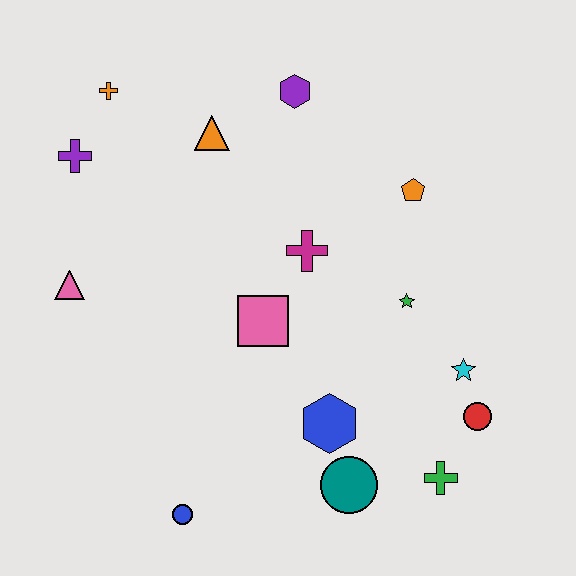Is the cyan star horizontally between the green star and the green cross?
No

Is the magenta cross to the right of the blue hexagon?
No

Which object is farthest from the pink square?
The orange cross is farthest from the pink square.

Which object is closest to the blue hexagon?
The teal circle is closest to the blue hexagon.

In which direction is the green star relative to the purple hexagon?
The green star is below the purple hexagon.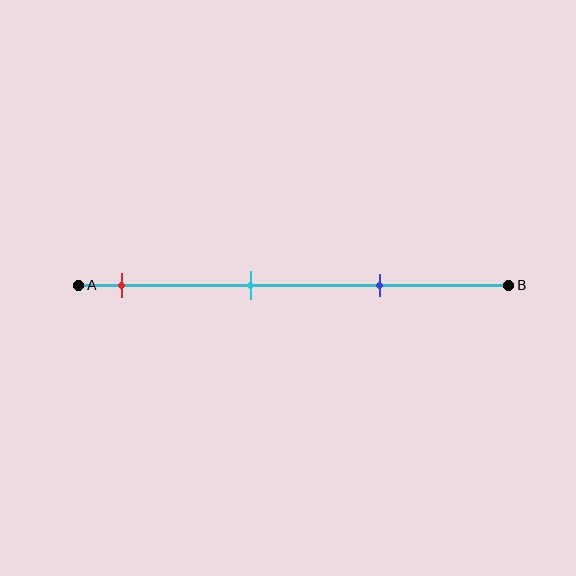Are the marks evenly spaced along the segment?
Yes, the marks are approximately evenly spaced.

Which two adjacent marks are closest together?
The cyan and blue marks are the closest adjacent pair.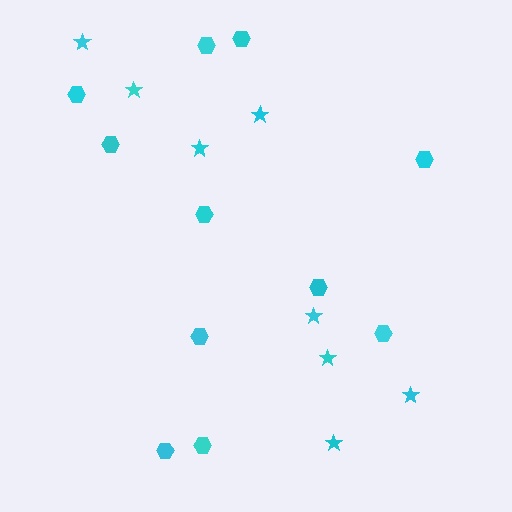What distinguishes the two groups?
There are 2 groups: one group of hexagons (11) and one group of stars (8).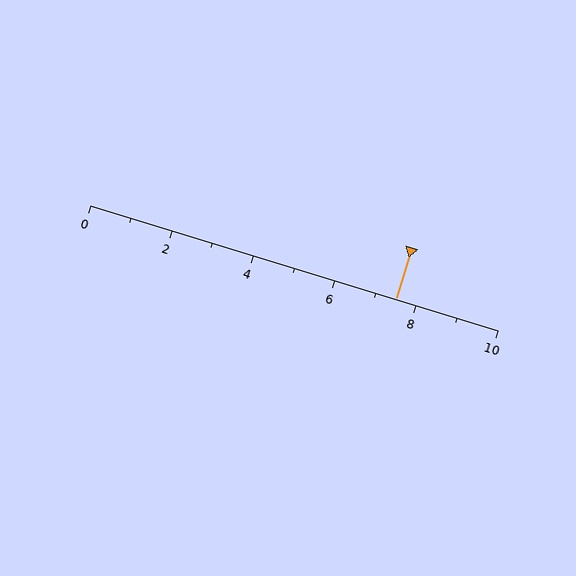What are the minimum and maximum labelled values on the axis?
The axis runs from 0 to 10.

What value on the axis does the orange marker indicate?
The marker indicates approximately 7.5.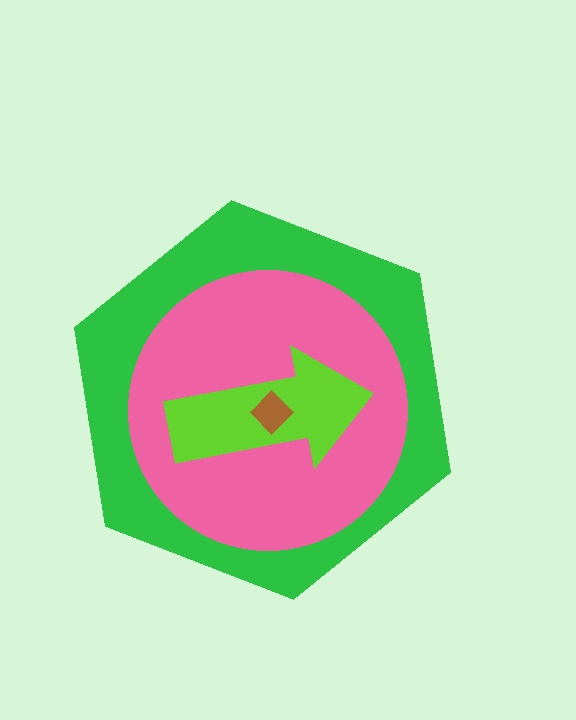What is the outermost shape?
The green hexagon.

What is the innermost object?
The brown diamond.